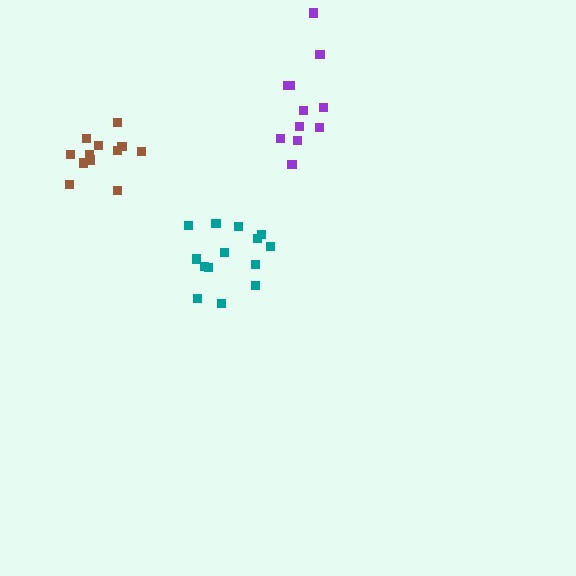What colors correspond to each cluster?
The clusters are colored: teal, brown, purple.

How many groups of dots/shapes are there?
There are 3 groups.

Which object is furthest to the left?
The brown cluster is leftmost.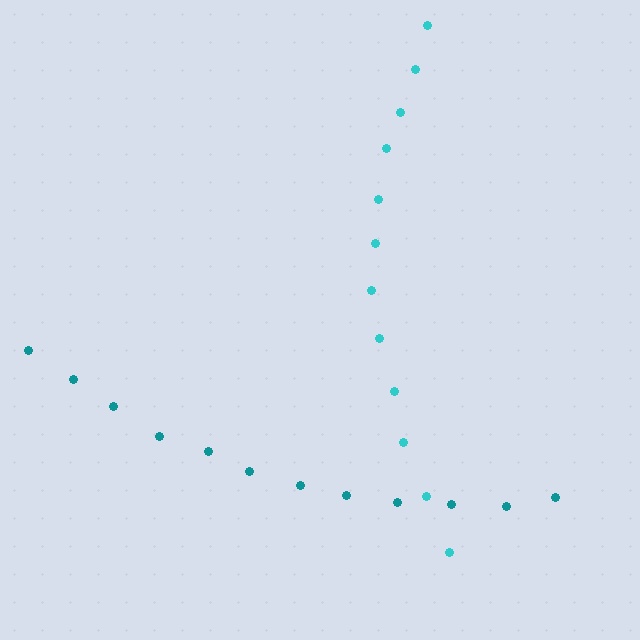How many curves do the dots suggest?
There are 2 distinct paths.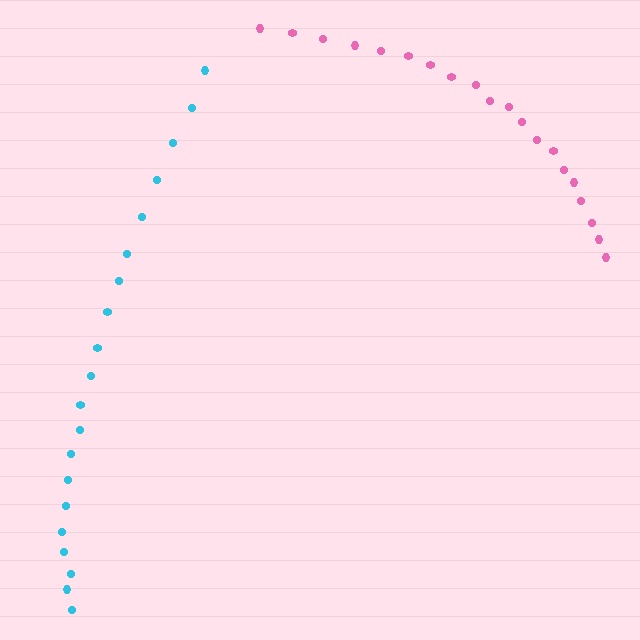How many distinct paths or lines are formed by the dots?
There are 2 distinct paths.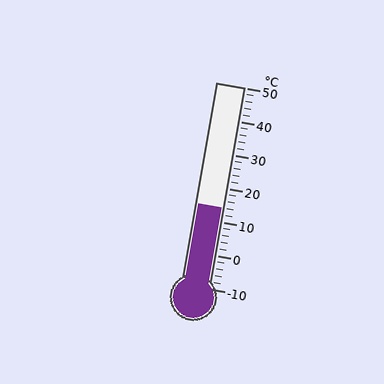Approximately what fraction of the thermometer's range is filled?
The thermometer is filled to approximately 40% of its range.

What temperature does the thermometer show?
The thermometer shows approximately 14°C.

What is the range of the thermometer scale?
The thermometer scale ranges from -10°C to 50°C.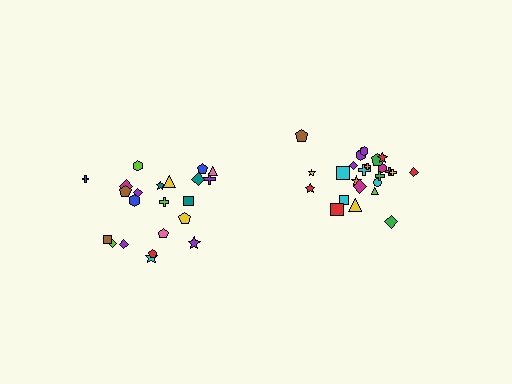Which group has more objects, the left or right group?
The right group.